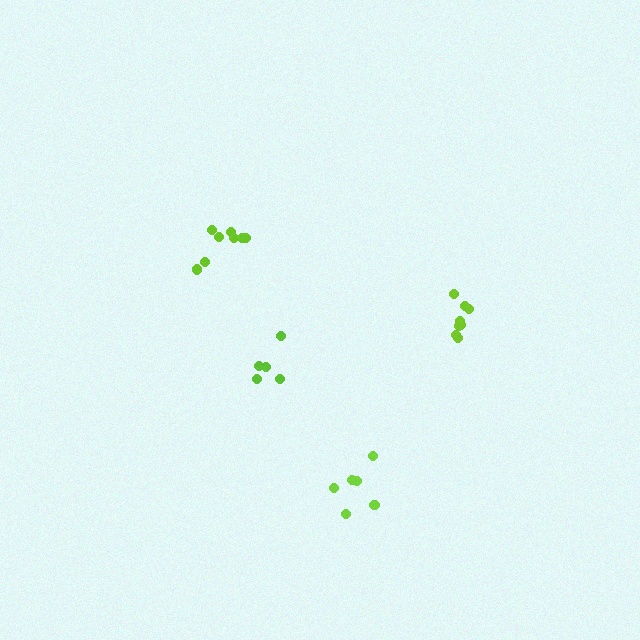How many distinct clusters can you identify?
There are 4 distinct clusters.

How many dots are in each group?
Group 1: 8 dots, Group 2: 6 dots, Group 3: 8 dots, Group 4: 5 dots (27 total).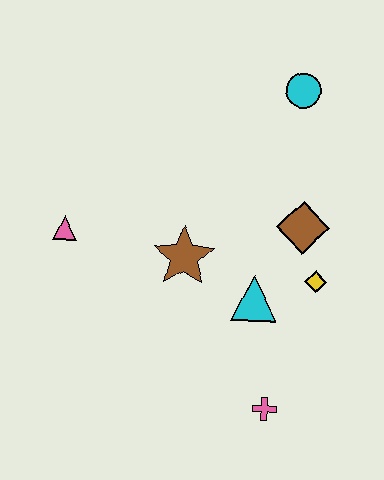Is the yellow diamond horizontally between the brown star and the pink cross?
No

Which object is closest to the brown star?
The cyan triangle is closest to the brown star.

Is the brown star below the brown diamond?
Yes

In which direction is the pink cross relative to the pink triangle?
The pink cross is to the right of the pink triangle.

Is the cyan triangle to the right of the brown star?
Yes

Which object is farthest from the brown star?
The cyan circle is farthest from the brown star.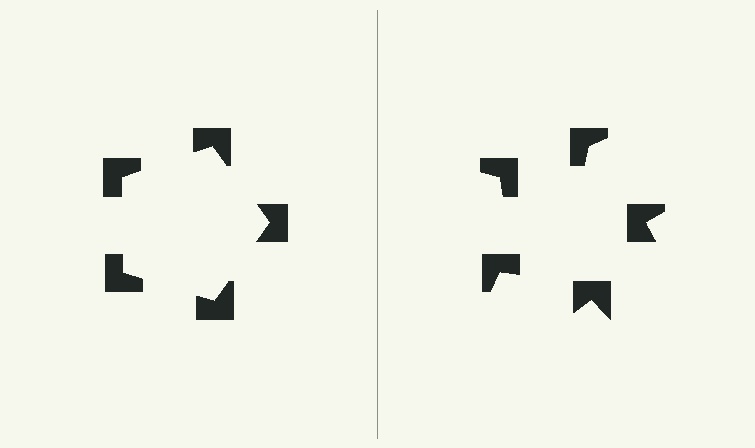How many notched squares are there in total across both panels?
10 — 5 on each side.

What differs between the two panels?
The notched squares are positioned identically on both sides; only the wedge orientations differ. On the left they align to a pentagon; on the right they are misaligned.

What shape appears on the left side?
An illusory pentagon.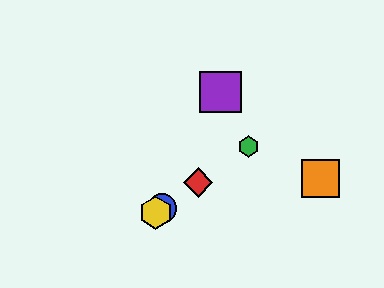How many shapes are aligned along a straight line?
4 shapes (the red diamond, the blue circle, the green hexagon, the yellow hexagon) are aligned along a straight line.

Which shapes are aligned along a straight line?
The red diamond, the blue circle, the green hexagon, the yellow hexagon are aligned along a straight line.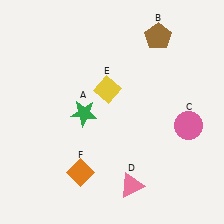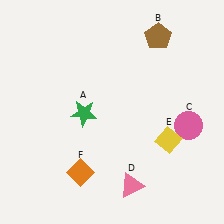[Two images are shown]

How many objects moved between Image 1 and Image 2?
1 object moved between the two images.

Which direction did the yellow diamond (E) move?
The yellow diamond (E) moved right.